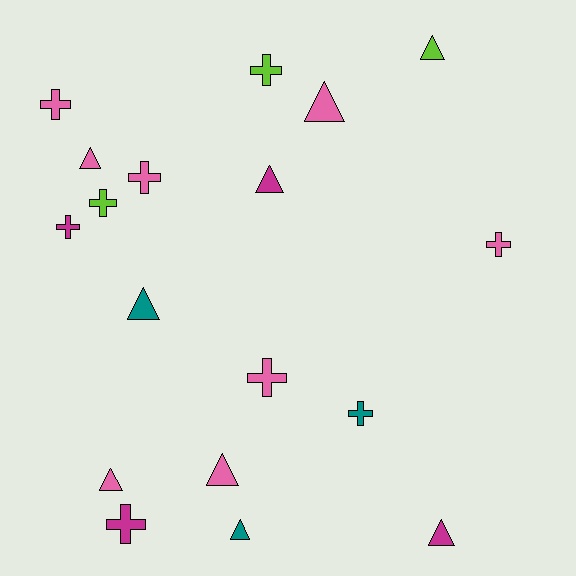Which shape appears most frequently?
Cross, with 9 objects.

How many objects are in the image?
There are 18 objects.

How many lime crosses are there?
There are 2 lime crosses.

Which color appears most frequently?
Pink, with 8 objects.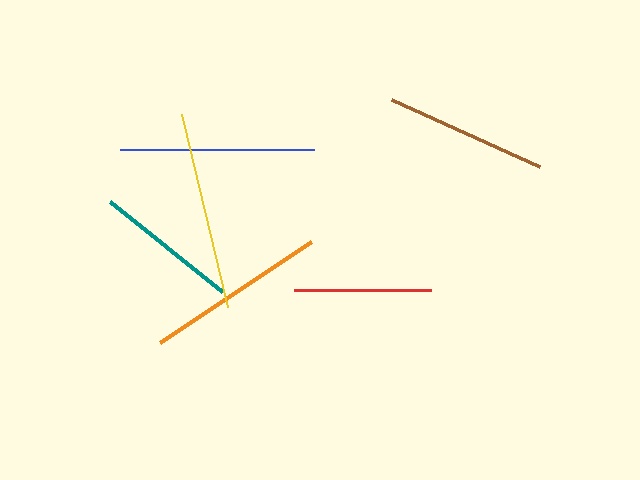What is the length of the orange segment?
The orange segment is approximately 182 pixels long.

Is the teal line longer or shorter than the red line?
The teal line is longer than the red line.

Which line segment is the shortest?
The red line is the shortest at approximately 137 pixels.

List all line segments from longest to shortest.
From longest to shortest: yellow, blue, orange, brown, teal, red.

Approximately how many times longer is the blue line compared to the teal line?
The blue line is approximately 1.3 times the length of the teal line.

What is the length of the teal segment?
The teal segment is approximately 144 pixels long.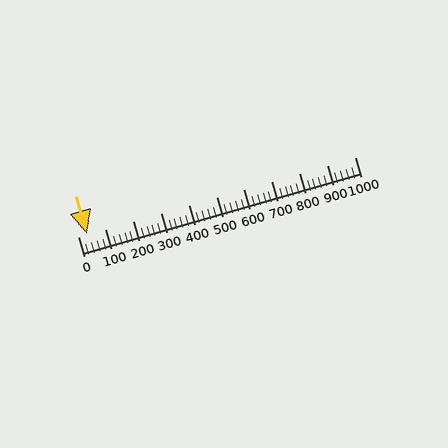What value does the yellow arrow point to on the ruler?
The yellow arrow points to approximately 34.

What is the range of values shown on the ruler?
The ruler shows values from 0 to 1000.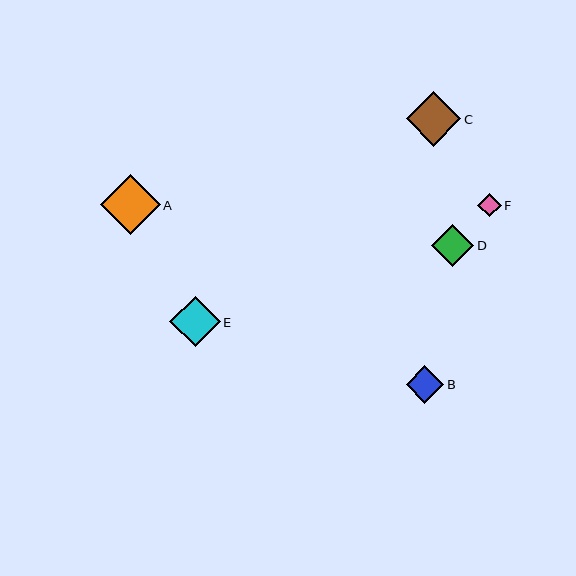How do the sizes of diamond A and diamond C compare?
Diamond A and diamond C are approximately the same size.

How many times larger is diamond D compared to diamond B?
Diamond D is approximately 1.1 times the size of diamond B.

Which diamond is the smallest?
Diamond F is the smallest with a size of approximately 23 pixels.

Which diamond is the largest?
Diamond A is the largest with a size of approximately 60 pixels.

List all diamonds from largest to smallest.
From largest to smallest: A, C, E, D, B, F.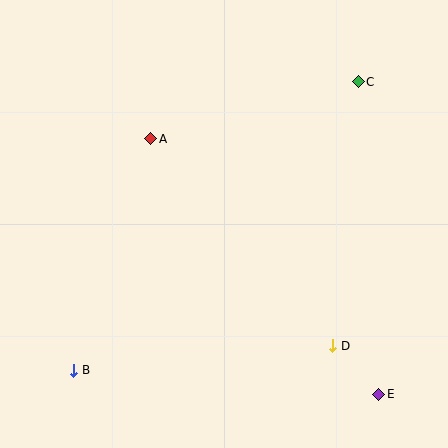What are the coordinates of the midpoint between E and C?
The midpoint between E and C is at (368, 238).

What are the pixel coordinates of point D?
Point D is at (333, 346).